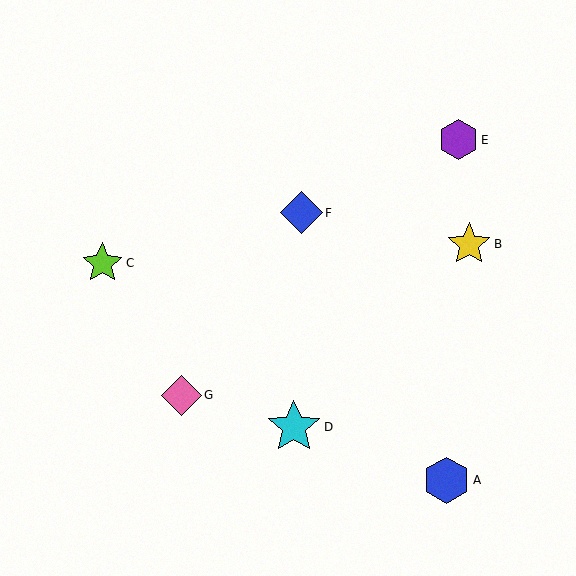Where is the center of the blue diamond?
The center of the blue diamond is at (301, 213).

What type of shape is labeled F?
Shape F is a blue diamond.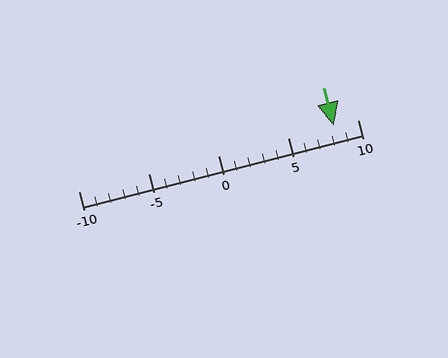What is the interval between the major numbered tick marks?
The major tick marks are spaced 5 units apart.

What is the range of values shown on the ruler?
The ruler shows values from -10 to 10.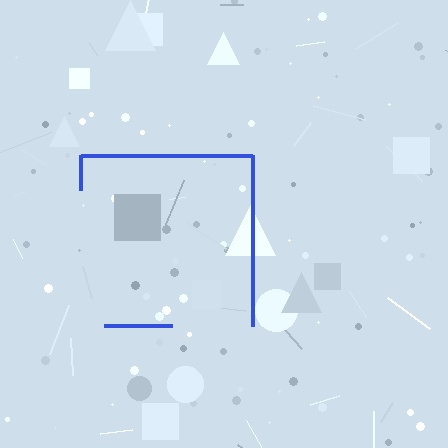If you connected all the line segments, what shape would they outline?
They would outline a square.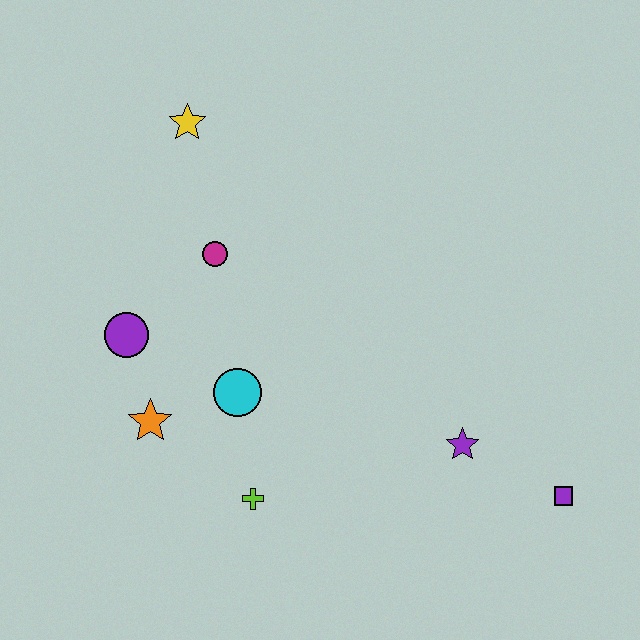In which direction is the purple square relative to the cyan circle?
The purple square is to the right of the cyan circle.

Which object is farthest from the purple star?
The yellow star is farthest from the purple star.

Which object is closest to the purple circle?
The orange star is closest to the purple circle.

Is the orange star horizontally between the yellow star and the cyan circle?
No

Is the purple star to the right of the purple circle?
Yes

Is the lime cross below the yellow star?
Yes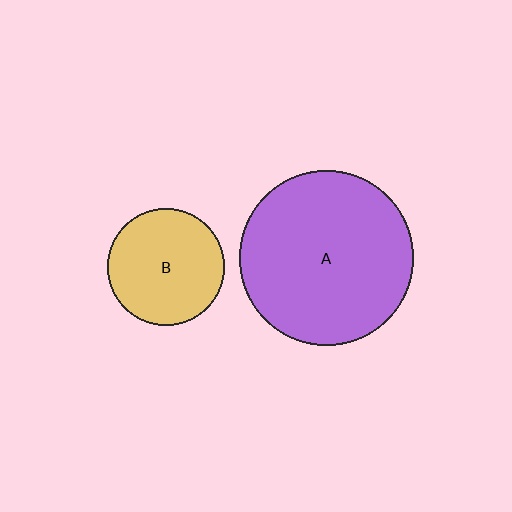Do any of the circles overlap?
No, none of the circles overlap.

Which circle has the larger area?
Circle A (purple).